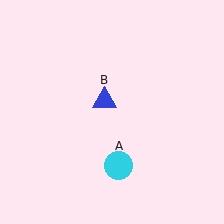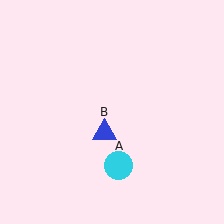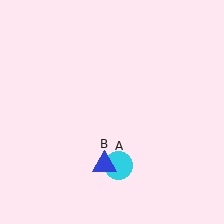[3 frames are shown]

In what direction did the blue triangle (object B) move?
The blue triangle (object B) moved down.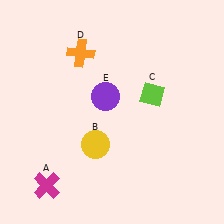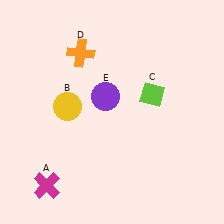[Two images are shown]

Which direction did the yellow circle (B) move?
The yellow circle (B) moved up.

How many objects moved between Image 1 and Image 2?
1 object moved between the two images.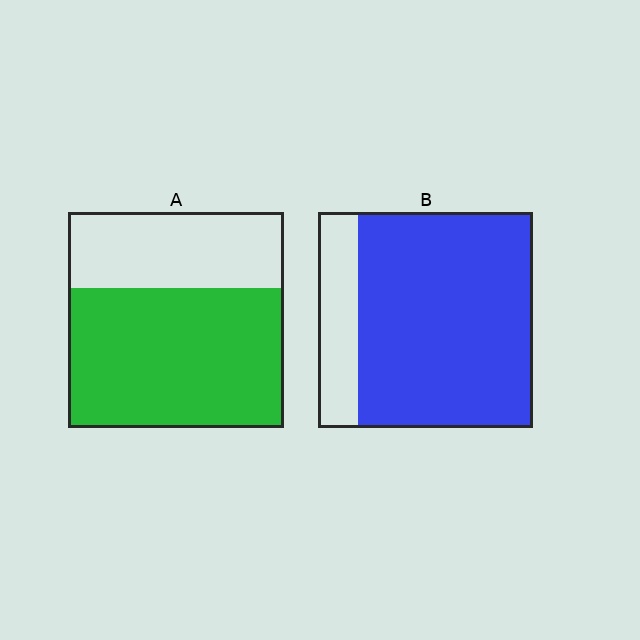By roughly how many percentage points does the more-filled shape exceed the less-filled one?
By roughly 15 percentage points (B over A).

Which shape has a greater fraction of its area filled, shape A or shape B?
Shape B.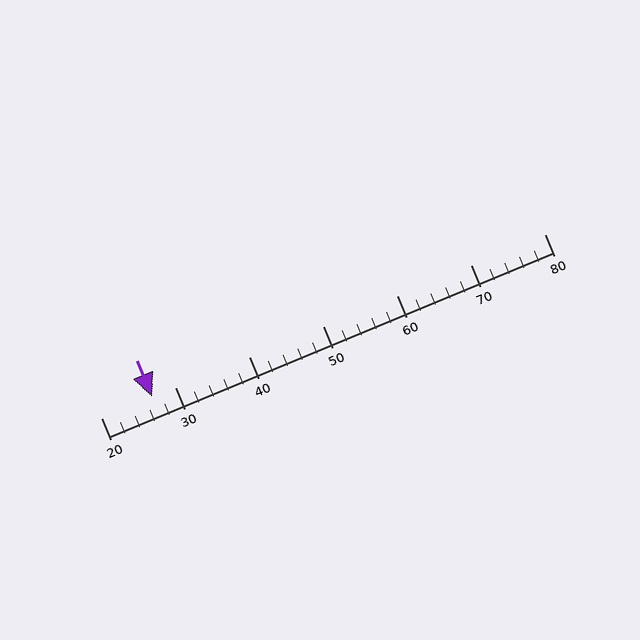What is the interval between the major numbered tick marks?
The major tick marks are spaced 10 units apart.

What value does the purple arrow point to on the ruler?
The purple arrow points to approximately 27.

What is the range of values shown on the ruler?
The ruler shows values from 20 to 80.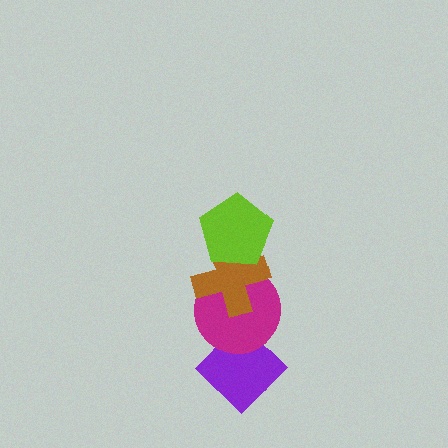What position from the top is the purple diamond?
The purple diamond is 4th from the top.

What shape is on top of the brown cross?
The lime pentagon is on top of the brown cross.